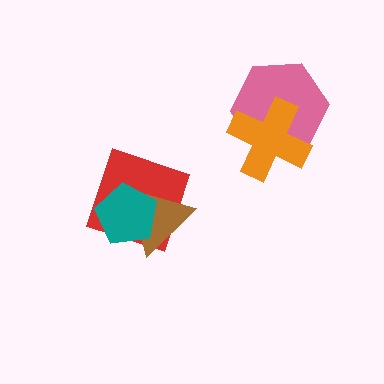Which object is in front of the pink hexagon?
The orange cross is in front of the pink hexagon.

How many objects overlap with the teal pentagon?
2 objects overlap with the teal pentagon.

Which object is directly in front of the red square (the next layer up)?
The brown triangle is directly in front of the red square.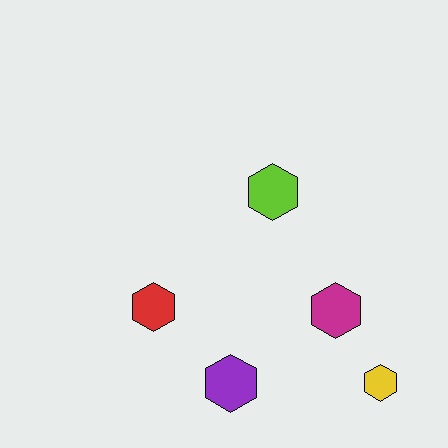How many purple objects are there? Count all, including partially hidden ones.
There is 1 purple object.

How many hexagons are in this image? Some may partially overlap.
There are 5 hexagons.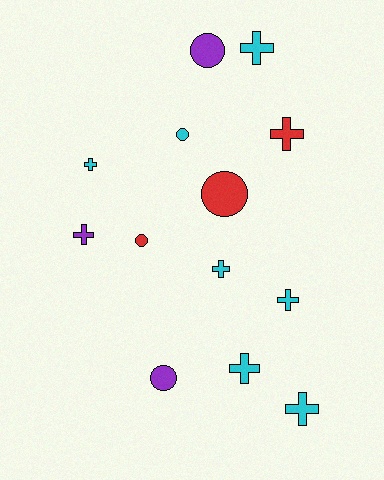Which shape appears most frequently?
Cross, with 8 objects.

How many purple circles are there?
There are 2 purple circles.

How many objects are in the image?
There are 13 objects.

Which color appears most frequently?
Cyan, with 7 objects.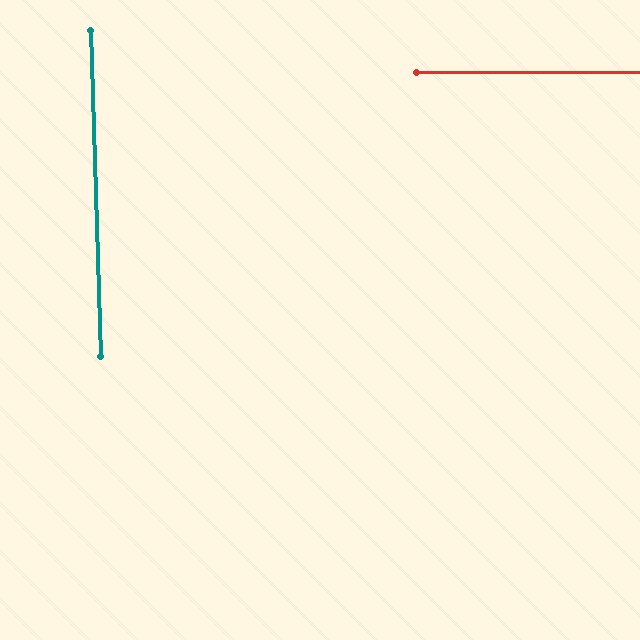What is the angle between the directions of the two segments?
Approximately 88 degrees.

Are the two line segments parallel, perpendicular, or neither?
Perpendicular — they meet at approximately 88°.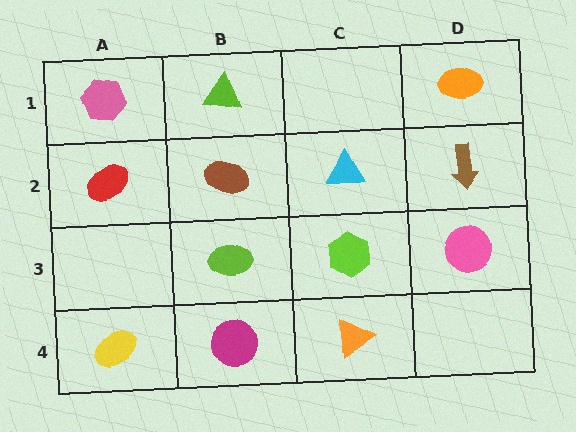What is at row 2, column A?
A red ellipse.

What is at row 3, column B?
A lime ellipse.